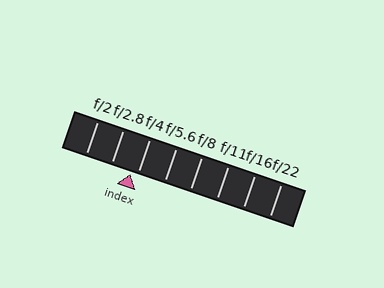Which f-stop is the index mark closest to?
The index mark is closest to f/4.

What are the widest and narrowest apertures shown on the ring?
The widest aperture shown is f/2 and the narrowest is f/22.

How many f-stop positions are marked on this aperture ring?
There are 8 f-stop positions marked.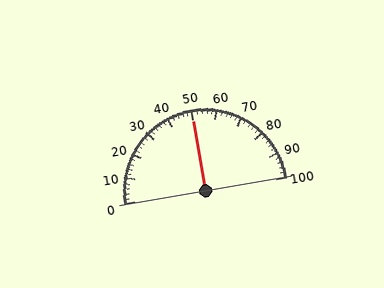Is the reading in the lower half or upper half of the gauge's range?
The reading is in the upper half of the range (0 to 100).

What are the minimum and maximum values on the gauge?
The gauge ranges from 0 to 100.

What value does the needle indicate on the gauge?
The needle indicates approximately 50.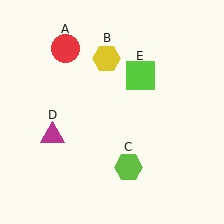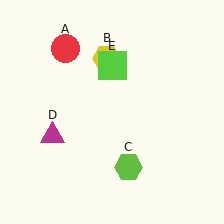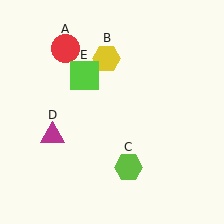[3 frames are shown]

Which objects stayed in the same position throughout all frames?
Red circle (object A) and yellow hexagon (object B) and lime hexagon (object C) and magenta triangle (object D) remained stationary.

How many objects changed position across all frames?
1 object changed position: lime square (object E).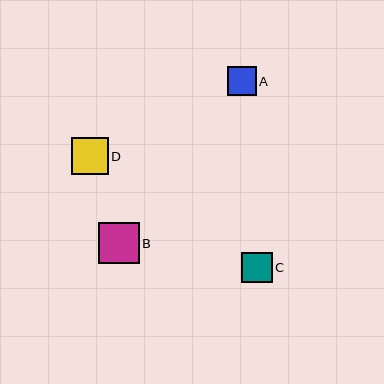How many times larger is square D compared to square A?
Square D is approximately 1.3 times the size of square A.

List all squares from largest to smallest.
From largest to smallest: B, D, C, A.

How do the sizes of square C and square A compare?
Square C and square A are approximately the same size.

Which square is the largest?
Square B is the largest with a size of approximately 41 pixels.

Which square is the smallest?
Square A is the smallest with a size of approximately 29 pixels.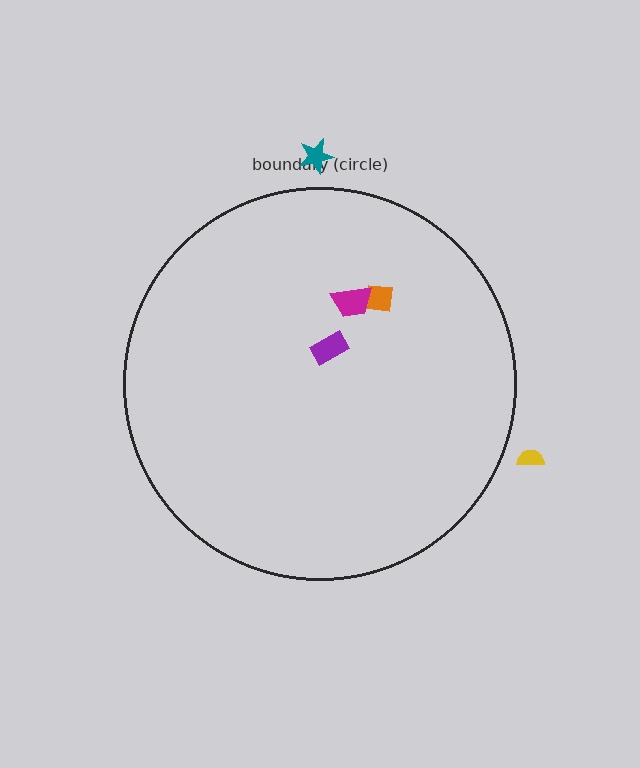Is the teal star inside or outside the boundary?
Outside.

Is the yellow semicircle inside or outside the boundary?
Outside.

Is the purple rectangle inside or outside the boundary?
Inside.